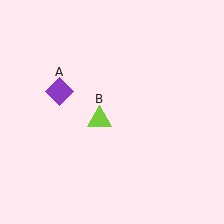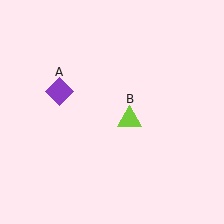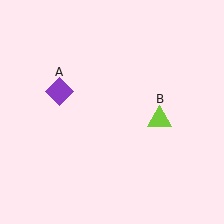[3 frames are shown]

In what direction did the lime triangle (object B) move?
The lime triangle (object B) moved right.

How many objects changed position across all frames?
1 object changed position: lime triangle (object B).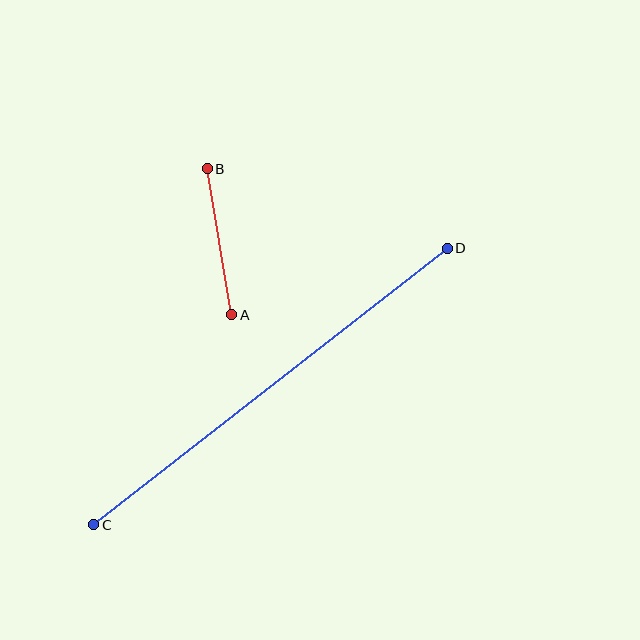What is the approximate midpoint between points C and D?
The midpoint is at approximately (271, 387) pixels.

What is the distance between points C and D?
The distance is approximately 449 pixels.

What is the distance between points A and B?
The distance is approximately 148 pixels.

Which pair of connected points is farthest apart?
Points C and D are farthest apart.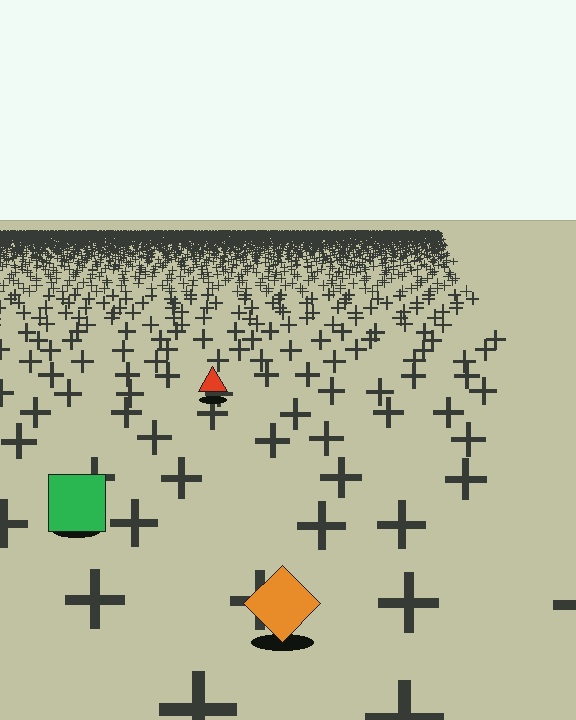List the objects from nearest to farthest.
From nearest to farthest: the orange diamond, the green square, the red triangle.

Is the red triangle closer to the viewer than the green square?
No. The green square is closer — you can tell from the texture gradient: the ground texture is coarser near it.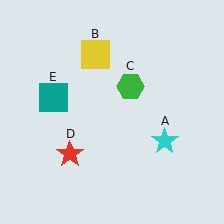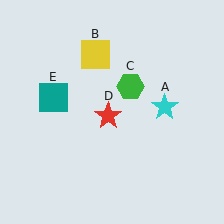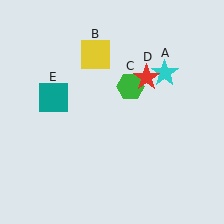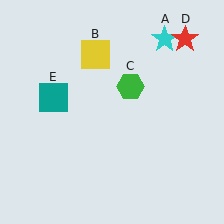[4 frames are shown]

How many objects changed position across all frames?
2 objects changed position: cyan star (object A), red star (object D).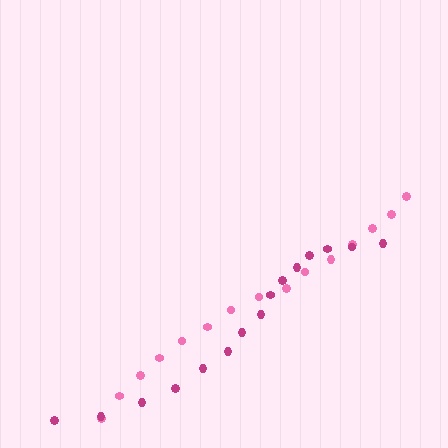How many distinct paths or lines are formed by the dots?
There are 2 distinct paths.